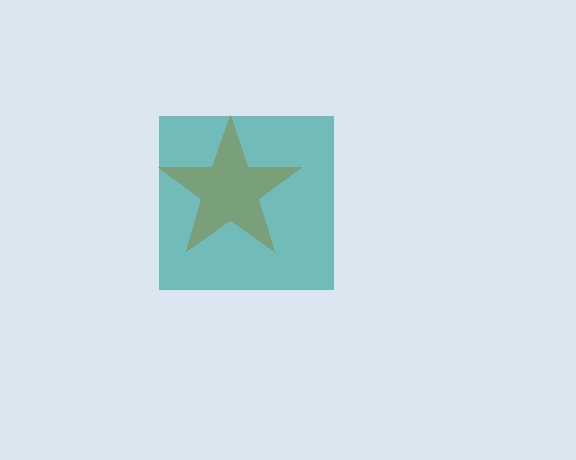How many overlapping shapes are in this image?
There are 2 overlapping shapes in the image.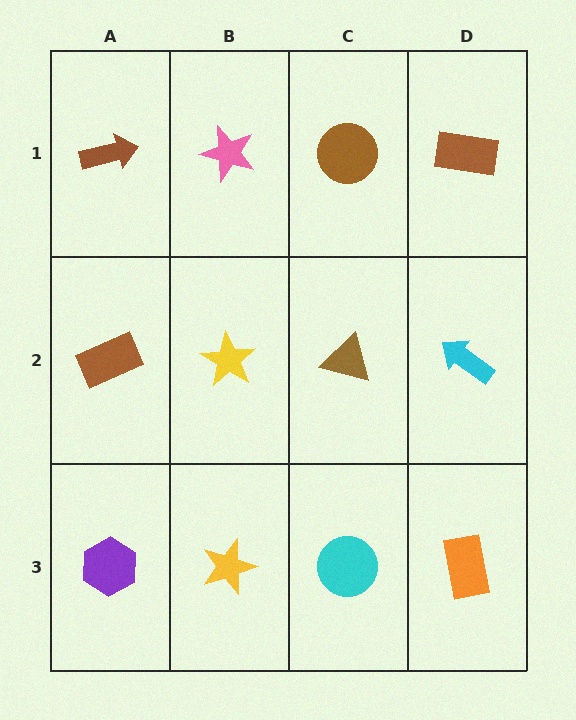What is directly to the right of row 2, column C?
A cyan arrow.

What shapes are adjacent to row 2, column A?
A brown arrow (row 1, column A), a purple hexagon (row 3, column A), a yellow star (row 2, column B).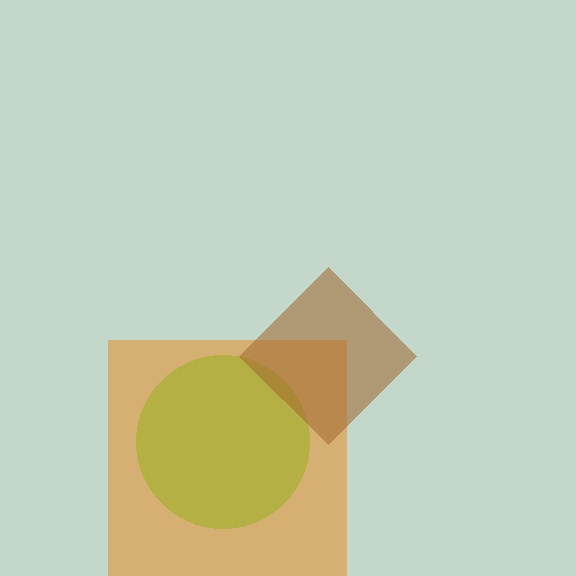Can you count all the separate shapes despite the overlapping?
Yes, there are 3 separate shapes.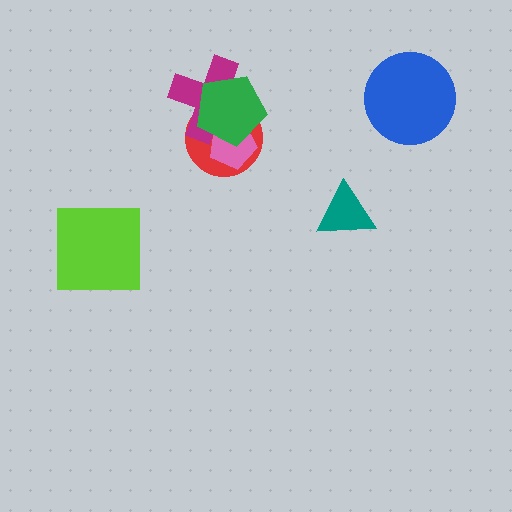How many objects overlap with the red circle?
3 objects overlap with the red circle.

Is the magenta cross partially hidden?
Yes, it is partially covered by another shape.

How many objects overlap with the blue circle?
0 objects overlap with the blue circle.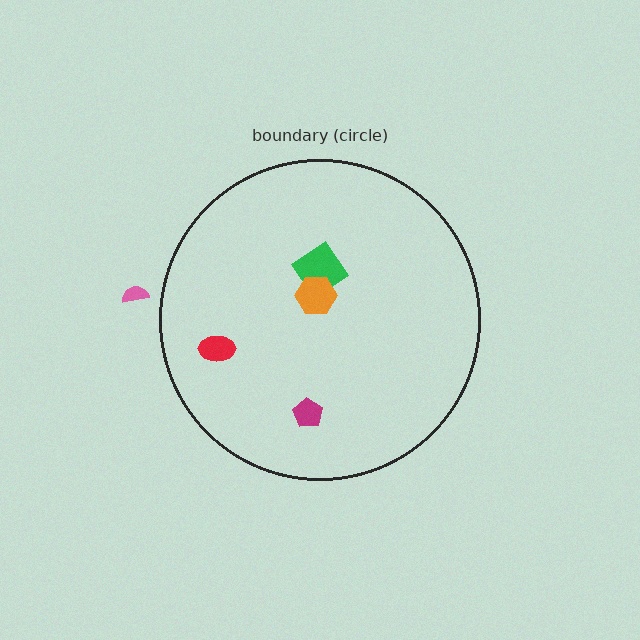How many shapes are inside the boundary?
4 inside, 1 outside.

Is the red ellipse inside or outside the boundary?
Inside.